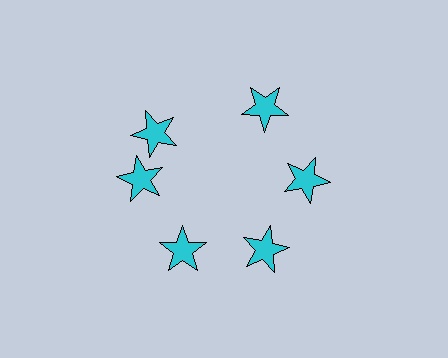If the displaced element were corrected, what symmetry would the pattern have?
It would have 6-fold rotational symmetry — the pattern would map onto itself every 60 degrees.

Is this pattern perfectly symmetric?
No. The 6 cyan stars are arranged in a ring, but one element near the 11 o'clock position is rotated out of alignment along the ring, breaking the 6-fold rotational symmetry.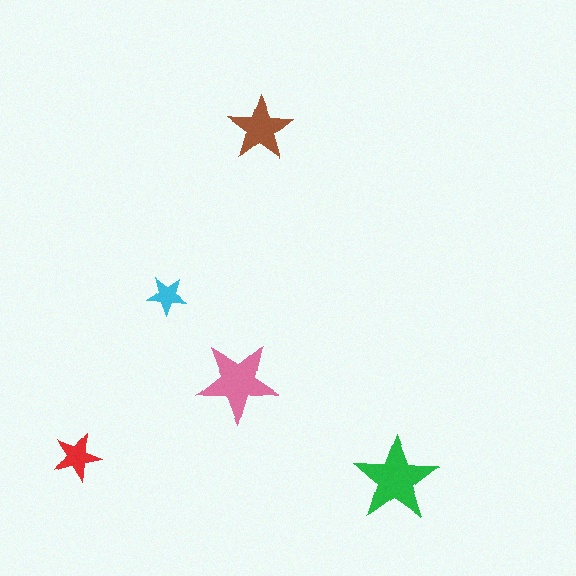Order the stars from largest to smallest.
the green one, the pink one, the brown one, the red one, the cyan one.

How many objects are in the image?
There are 5 objects in the image.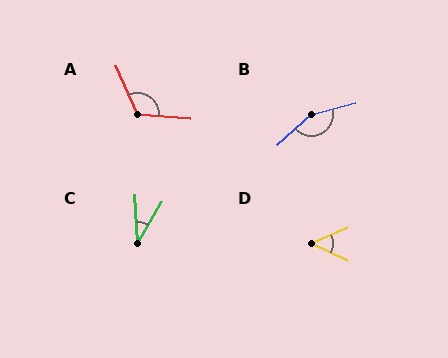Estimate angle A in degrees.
Approximately 117 degrees.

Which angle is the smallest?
C, at approximately 32 degrees.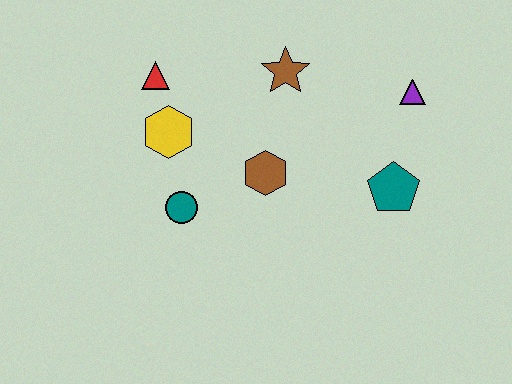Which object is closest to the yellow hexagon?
The red triangle is closest to the yellow hexagon.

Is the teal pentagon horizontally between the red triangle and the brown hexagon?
No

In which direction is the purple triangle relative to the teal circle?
The purple triangle is to the right of the teal circle.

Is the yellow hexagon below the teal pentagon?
No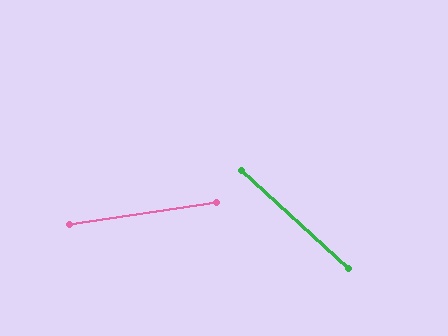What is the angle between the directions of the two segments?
Approximately 51 degrees.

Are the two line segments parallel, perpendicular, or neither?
Neither parallel nor perpendicular — they differ by about 51°.